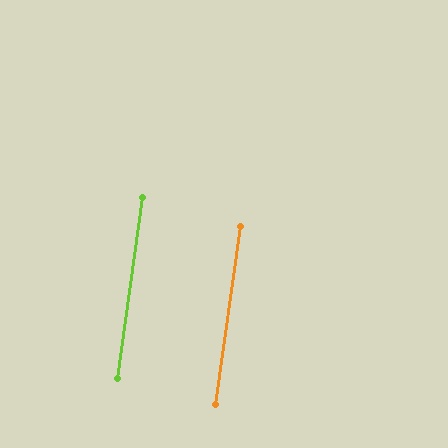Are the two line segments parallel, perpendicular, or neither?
Parallel — their directions differ by only 0.1°.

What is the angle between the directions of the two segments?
Approximately 0 degrees.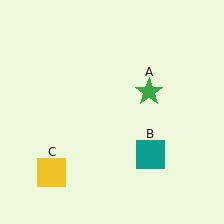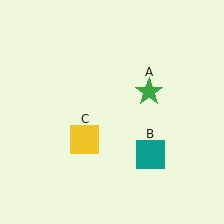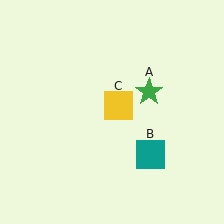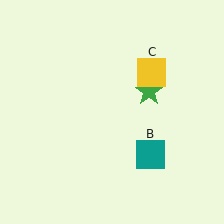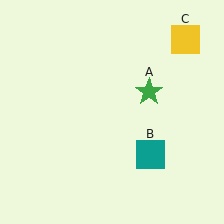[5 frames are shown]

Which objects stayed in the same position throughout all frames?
Green star (object A) and teal square (object B) remained stationary.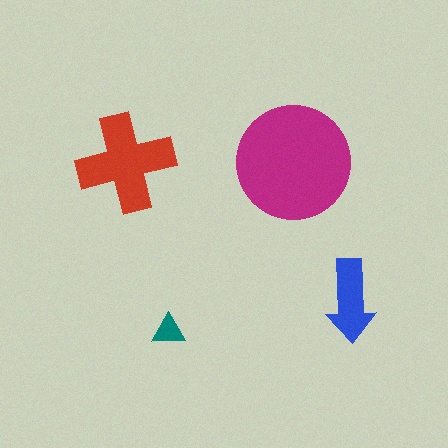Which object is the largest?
The magenta circle.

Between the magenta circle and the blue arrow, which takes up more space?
The magenta circle.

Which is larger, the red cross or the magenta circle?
The magenta circle.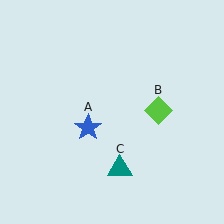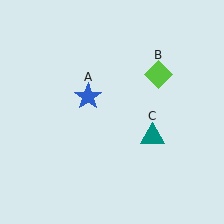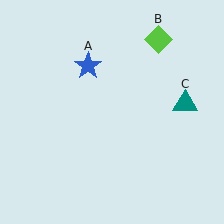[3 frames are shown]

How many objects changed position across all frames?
3 objects changed position: blue star (object A), lime diamond (object B), teal triangle (object C).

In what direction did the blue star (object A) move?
The blue star (object A) moved up.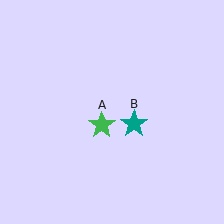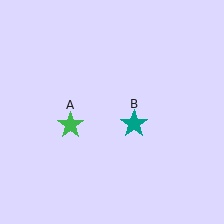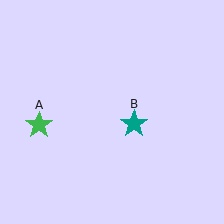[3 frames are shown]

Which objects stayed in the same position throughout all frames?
Teal star (object B) remained stationary.